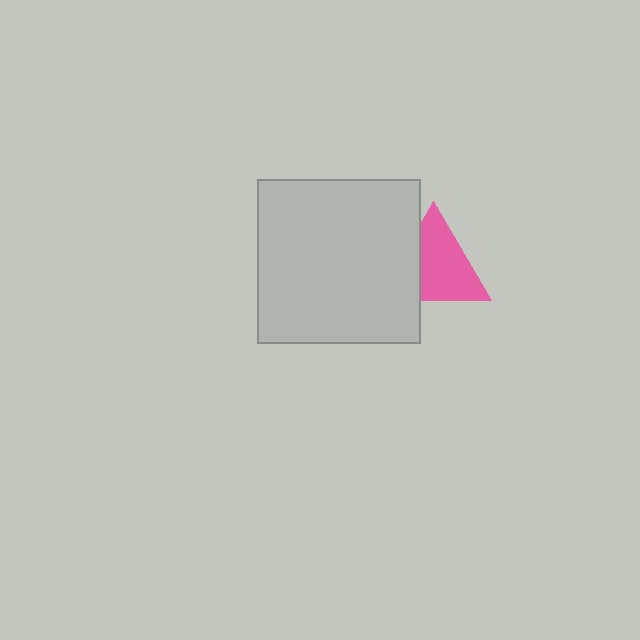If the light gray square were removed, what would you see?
You would see the complete pink triangle.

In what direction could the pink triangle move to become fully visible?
The pink triangle could move right. That would shift it out from behind the light gray square entirely.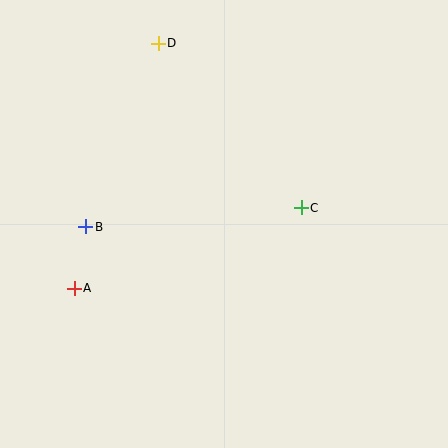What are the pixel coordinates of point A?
Point A is at (74, 288).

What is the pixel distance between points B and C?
The distance between B and C is 216 pixels.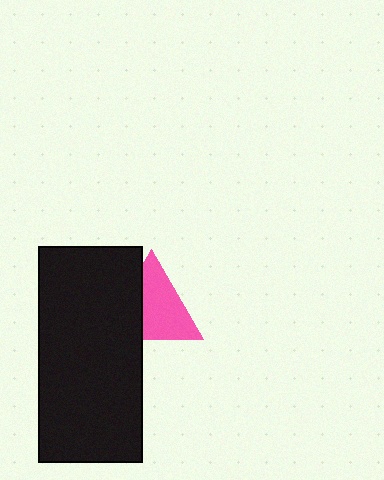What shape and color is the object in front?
The object in front is a black rectangle.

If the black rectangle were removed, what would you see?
You would see the complete pink triangle.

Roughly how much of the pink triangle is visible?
About half of it is visible (roughly 64%).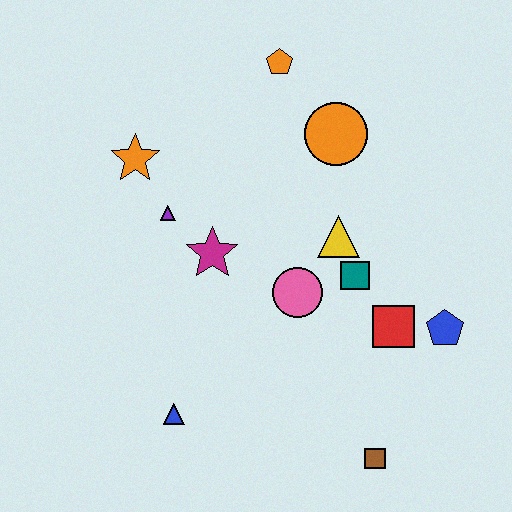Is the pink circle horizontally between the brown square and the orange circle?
No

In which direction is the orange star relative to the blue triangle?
The orange star is above the blue triangle.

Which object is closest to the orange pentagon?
The orange circle is closest to the orange pentagon.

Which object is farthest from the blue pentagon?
The orange star is farthest from the blue pentagon.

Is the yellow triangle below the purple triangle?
Yes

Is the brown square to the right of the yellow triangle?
Yes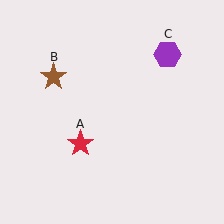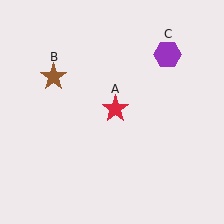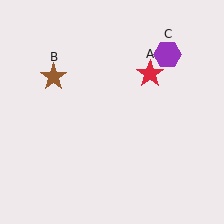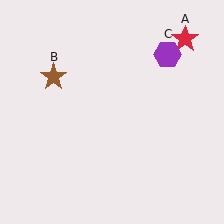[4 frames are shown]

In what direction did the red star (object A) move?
The red star (object A) moved up and to the right.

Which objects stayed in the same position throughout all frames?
Brown star (object B) and purple hexagon (object C) remained stationary.